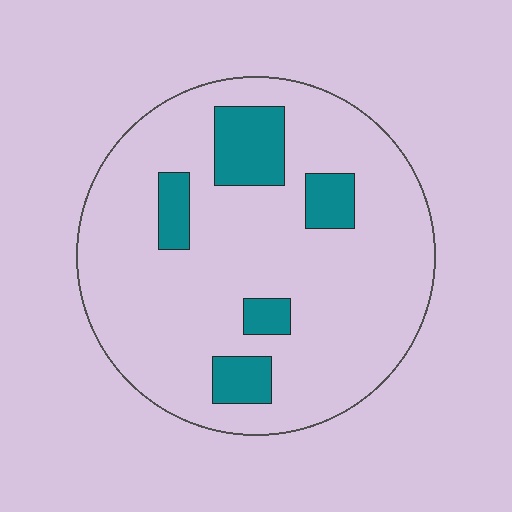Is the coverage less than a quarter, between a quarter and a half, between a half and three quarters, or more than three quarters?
Less than a quarter.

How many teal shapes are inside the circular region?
5.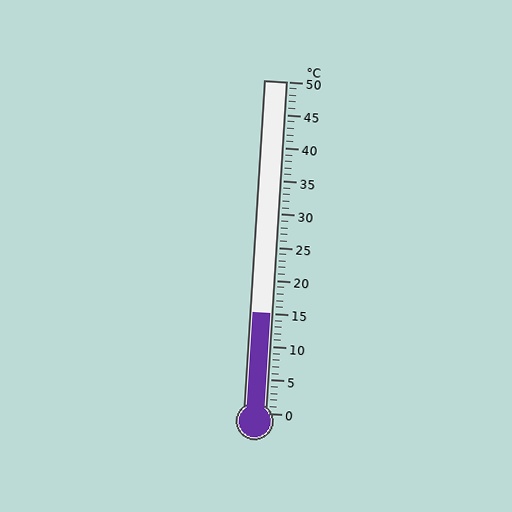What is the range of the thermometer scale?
The thermometer scale ranges from 0°C to 50°C.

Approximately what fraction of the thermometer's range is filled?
The thermometer is filled to approximately 30% of its range.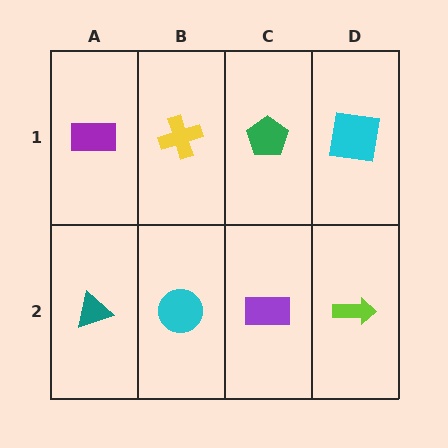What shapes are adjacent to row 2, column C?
A green pentagon (row 1, column C), a cyan circle (row 2, column B), a lime arrow (row 2, column D).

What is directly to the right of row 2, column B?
A purple rectangle.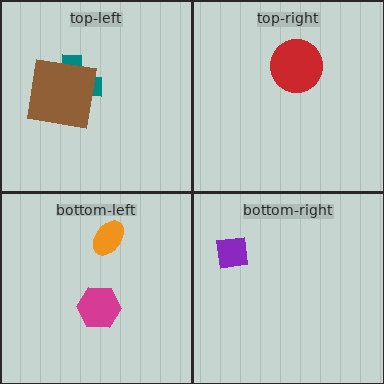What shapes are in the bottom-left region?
The orange ellipse, the magenta hexagon.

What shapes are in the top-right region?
The red circle.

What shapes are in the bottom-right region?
The purple square.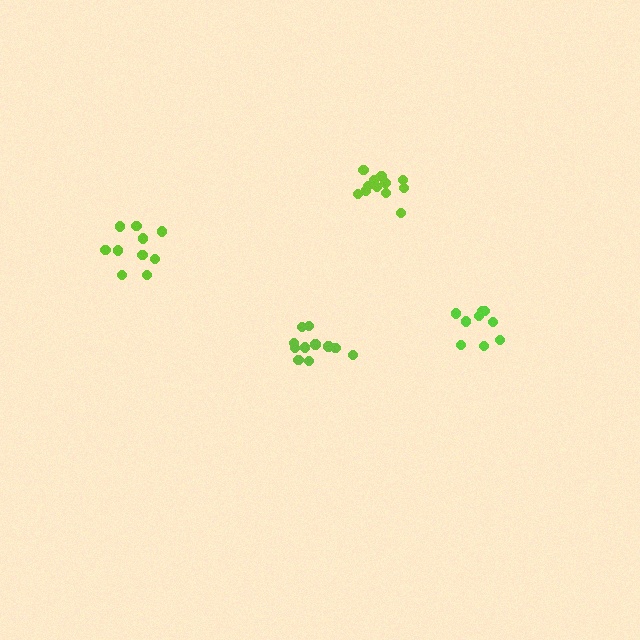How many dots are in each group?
Group 1: 12 dots, Group 2: 9 dots, Group 3: 11 dots, Group 4: 10 dots (42 total).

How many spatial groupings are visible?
There are 4 spatial groupings.